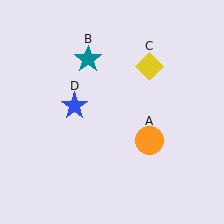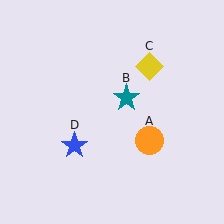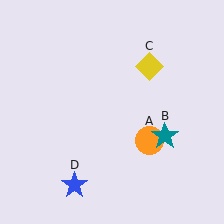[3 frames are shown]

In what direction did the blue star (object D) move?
The blue star (object D) moved down.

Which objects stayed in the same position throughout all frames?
Orange circle (object A) and yellow diamond (object C) remained stationary.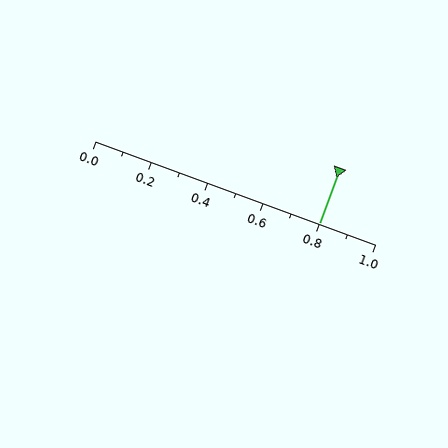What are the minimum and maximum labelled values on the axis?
The axis runs from 0.0 to 1.0.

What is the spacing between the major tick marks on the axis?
The major ticks are spaced 0.2 apart.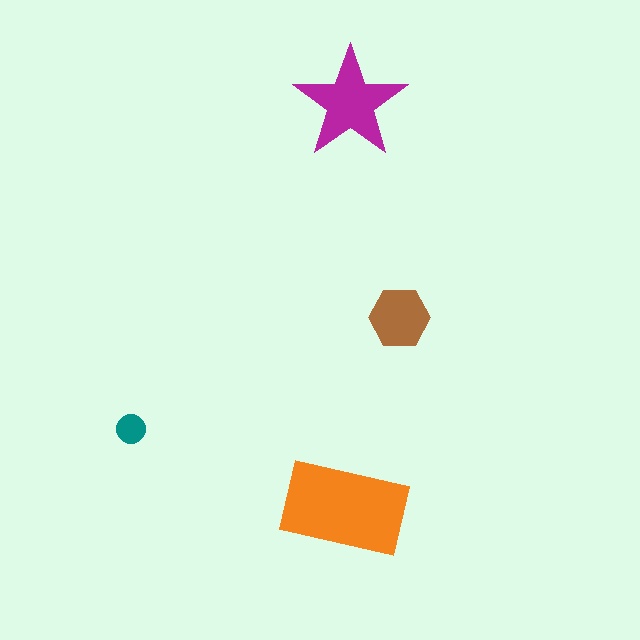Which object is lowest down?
The orange rectangle is bottommost.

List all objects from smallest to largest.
The teal circle, the brown hexagon, the magenta star, the orange rectangle.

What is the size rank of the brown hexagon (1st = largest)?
3rd.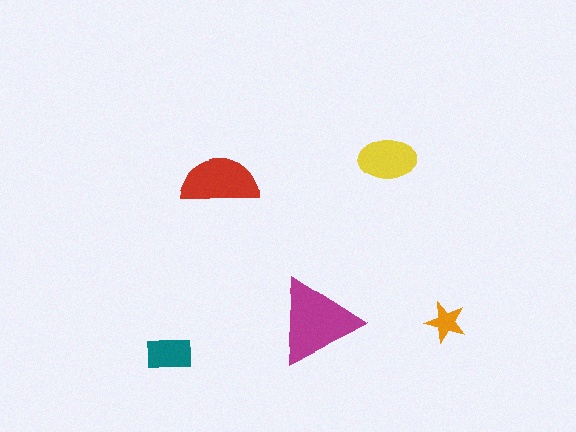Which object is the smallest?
The orange star.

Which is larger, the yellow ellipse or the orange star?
The yellow ellipse.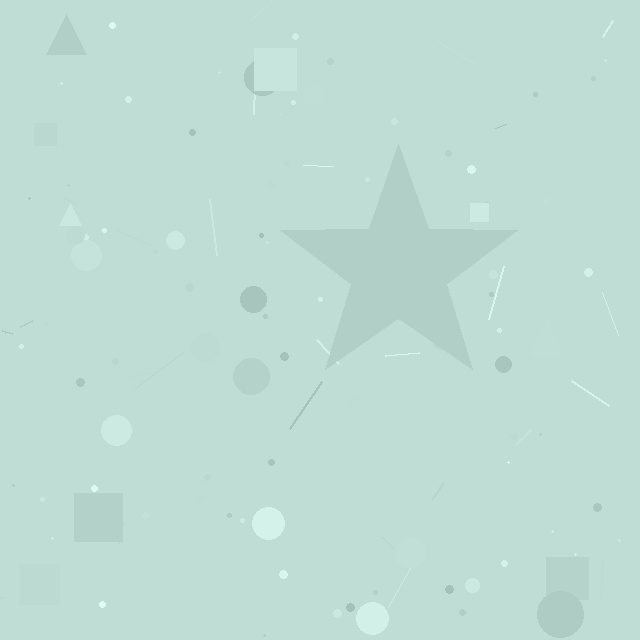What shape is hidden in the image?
A star is hidden in the image.